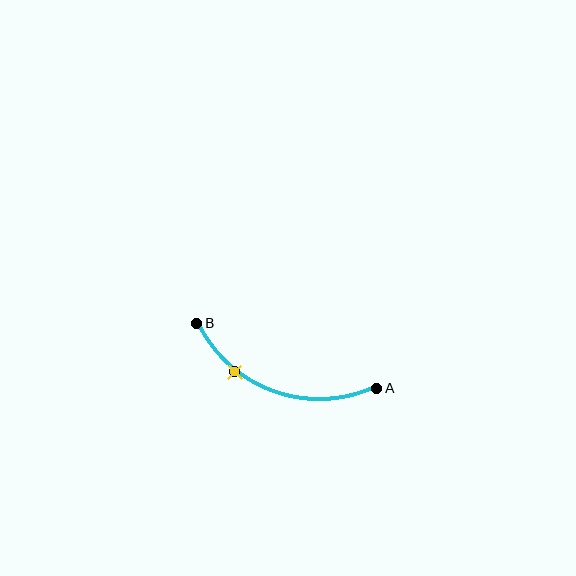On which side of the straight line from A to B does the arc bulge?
The arc bulges below the straight line connecting A and B.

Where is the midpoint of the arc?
The arc midpoint is the point on the curve farthest from the straight line joining A and B. It sits below that line.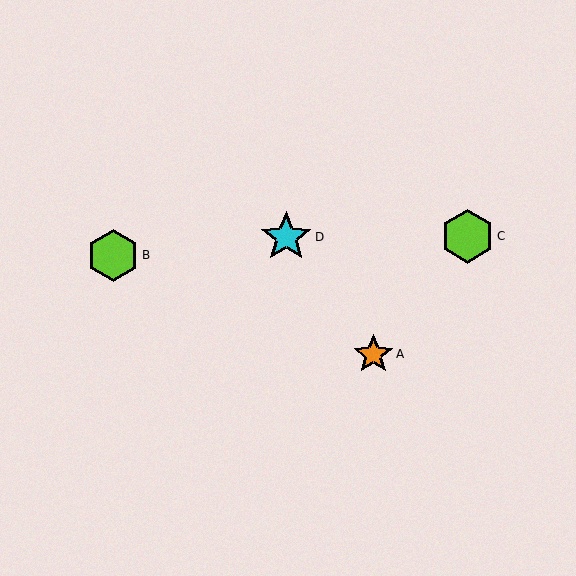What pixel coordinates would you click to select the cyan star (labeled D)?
Click at (286, 237) to select the cyan star D.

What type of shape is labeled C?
Shape C is a lime hexagon.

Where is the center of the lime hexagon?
The center of the lime hexagon is at (113, 255).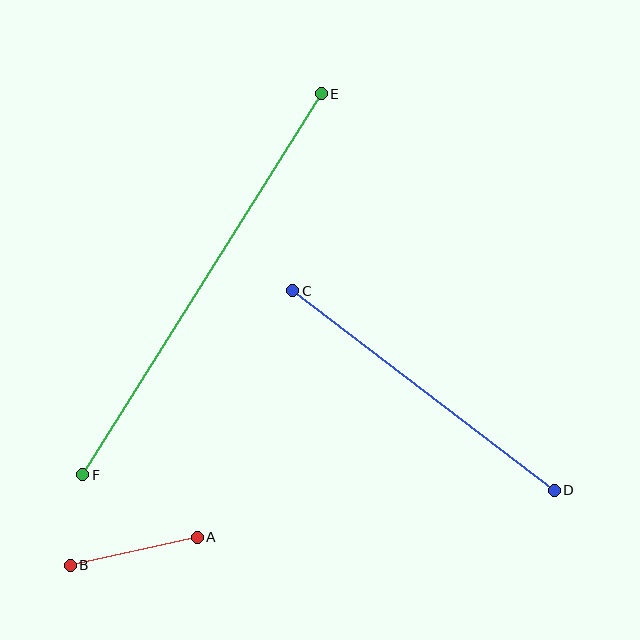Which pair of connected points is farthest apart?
Points E and F are farthest apart.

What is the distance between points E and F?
The distance is approximately 449 pixels.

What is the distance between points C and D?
The distance is approximately 329 pixels.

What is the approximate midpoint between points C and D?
The midpoint is at approximately (423, 391) pixels.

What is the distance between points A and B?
The distance is approximately 130 pixels.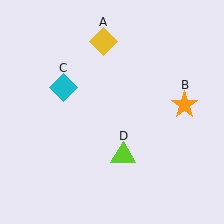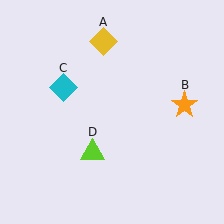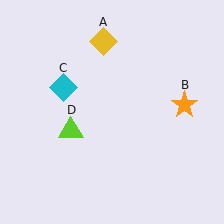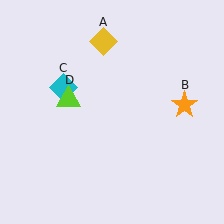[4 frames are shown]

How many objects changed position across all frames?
1 object changed position: lime triangle (object D).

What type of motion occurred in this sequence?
The lime triangle (object D) rotated clockwise around the center of the scene.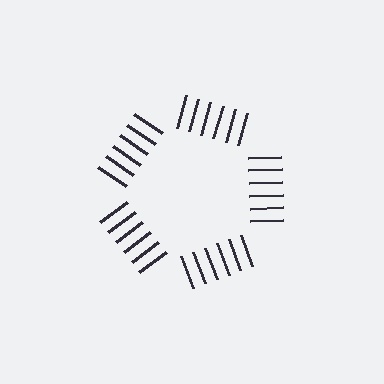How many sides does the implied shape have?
5 sides — the line-ends trace a pentagon.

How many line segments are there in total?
30 — 6 along each of the 5 edges.